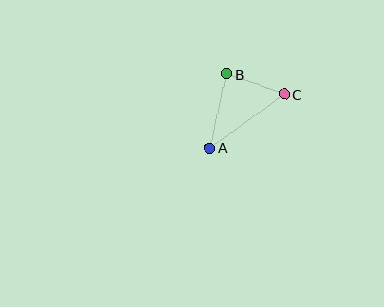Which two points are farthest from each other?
Points A and C are farthest from each other.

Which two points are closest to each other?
Points B and C are closest to each other.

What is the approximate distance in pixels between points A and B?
The distance between A and B is approximately 76 pixels.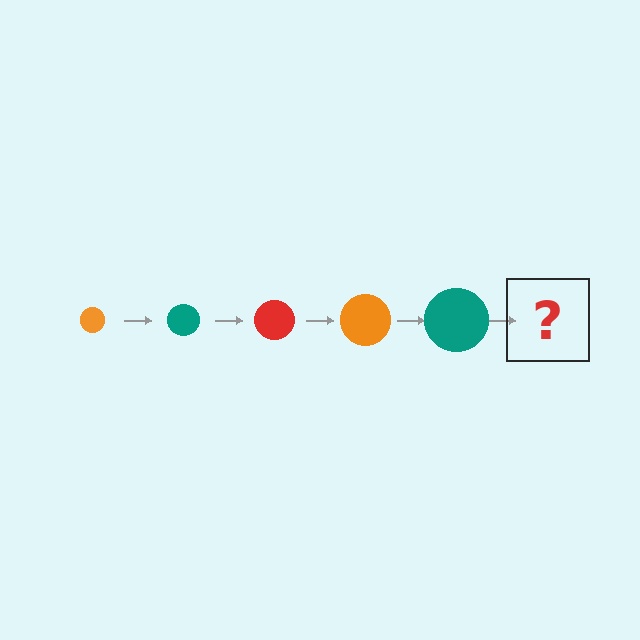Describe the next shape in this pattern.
It should be a red circle, larger than the previous one.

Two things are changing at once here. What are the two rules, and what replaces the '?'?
The two rules are that the circle grows larger each step and the color cycles through orange, teal, and red. The '?' should be a red circle, larger than the previous one.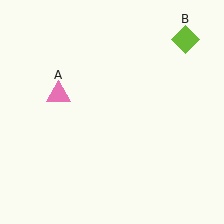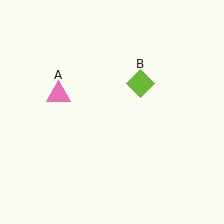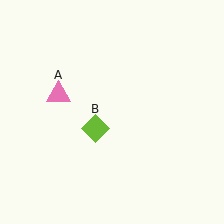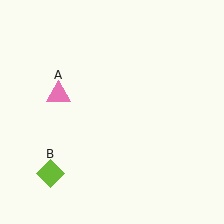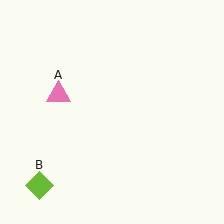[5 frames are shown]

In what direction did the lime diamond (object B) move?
The lime diamond (object B) moved down and to the left.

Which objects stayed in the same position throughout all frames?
Pink triangle (object A) remained stationary.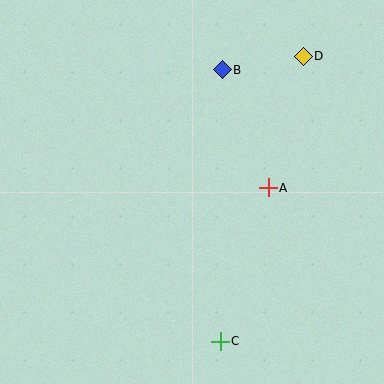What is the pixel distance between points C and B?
The distance between C and B is 271 pixels.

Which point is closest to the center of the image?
Point A at (268, 188) is closest to the center.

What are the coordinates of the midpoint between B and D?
The midpoint between B and D is at (263, 63).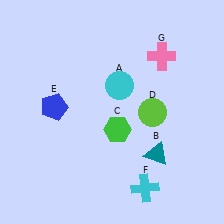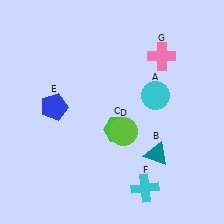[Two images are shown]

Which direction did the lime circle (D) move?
The lime circle (D) moved left.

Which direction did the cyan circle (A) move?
The cyan circle (A) moved right.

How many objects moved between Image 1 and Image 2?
2 objects moved between the two images.